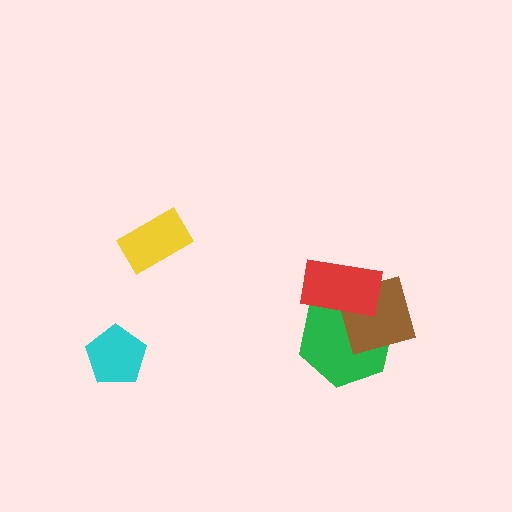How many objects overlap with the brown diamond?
2 objects overlap with the brown diamond.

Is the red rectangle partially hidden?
No, no other shape covers it.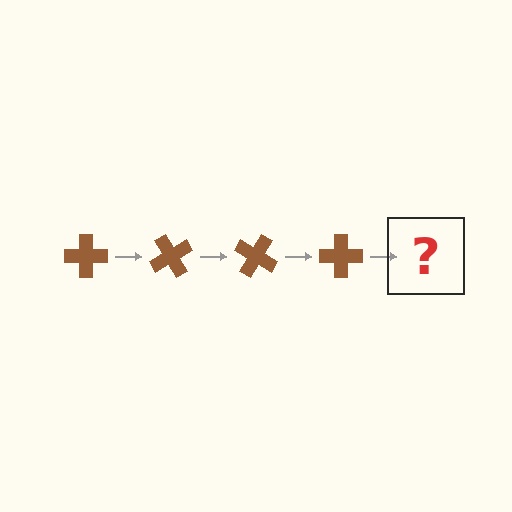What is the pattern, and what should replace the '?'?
The pattern is that the cross rotates 60 degrees each step. The '?' should be a brown cross rotated 240 degrees.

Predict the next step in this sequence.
The next step is a brown cross rotated 240 degrees.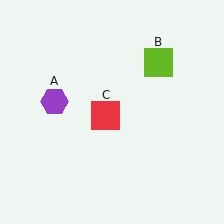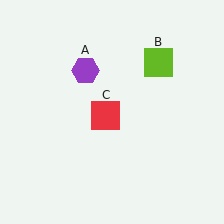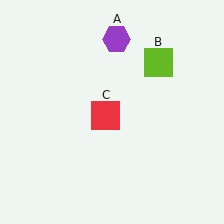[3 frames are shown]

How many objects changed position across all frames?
1 object changed position: purple hexagon (object A).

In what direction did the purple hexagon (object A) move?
The purple hexagon (object A) moved up and to the right.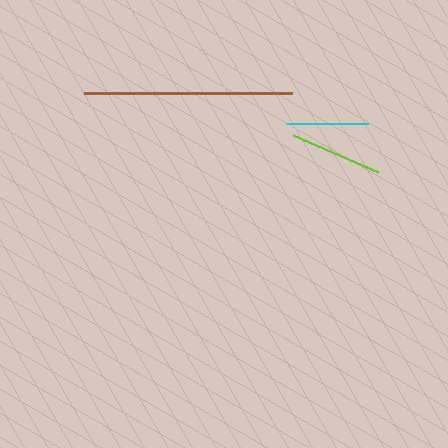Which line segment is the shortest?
The cyan line is the shortest at approximately 82 pixels.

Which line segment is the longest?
The brown line is the longest at approximately 208 pixels.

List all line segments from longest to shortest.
From longest to shortest: brown, lime, cyan.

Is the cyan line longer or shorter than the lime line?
The lime line is longer than the cyan line.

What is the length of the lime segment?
The lime segment is approximately 92 pixels long.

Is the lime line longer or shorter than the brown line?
The brown line is longer than the lime line.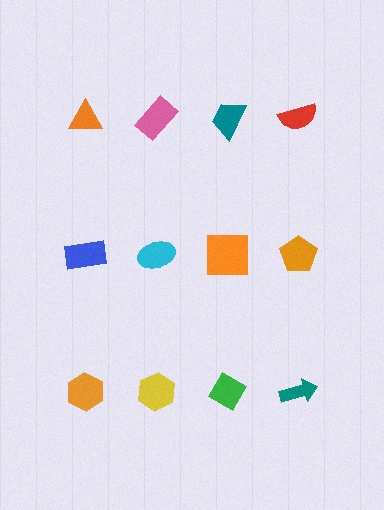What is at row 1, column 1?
An orange triangle.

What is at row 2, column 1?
A blue rectangle.